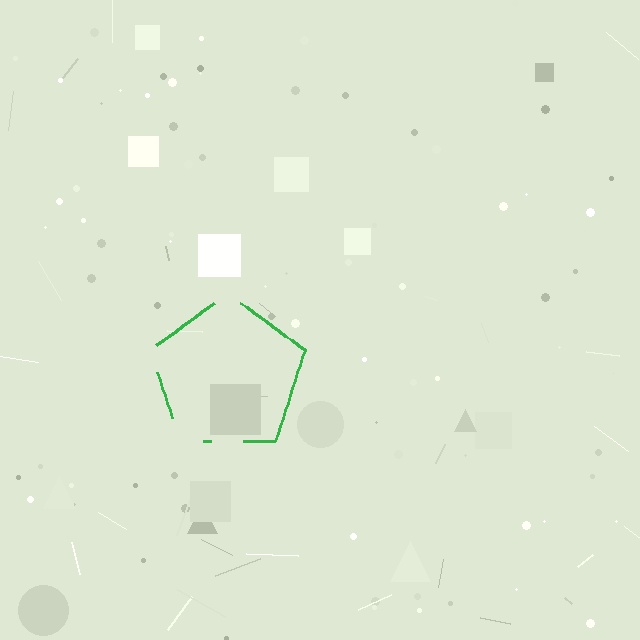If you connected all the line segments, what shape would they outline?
They would outline a pentagon.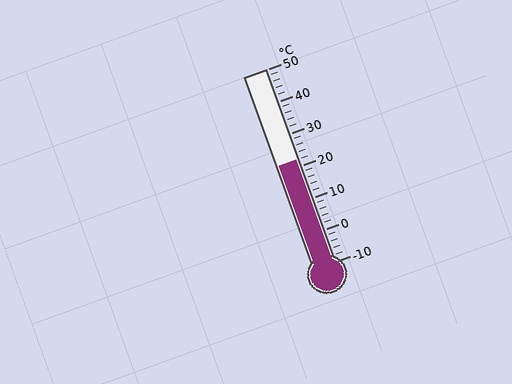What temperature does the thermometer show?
The thermometer shows approximately 22°C.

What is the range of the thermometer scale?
The thermometer scale ranges from -10°C to 50°C.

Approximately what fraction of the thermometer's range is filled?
The thermometer is filled to approximately 55% of its range.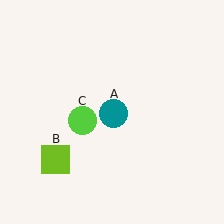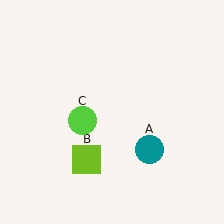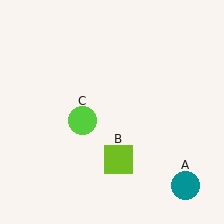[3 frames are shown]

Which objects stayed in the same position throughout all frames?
Lime circle (object C) remained stationary.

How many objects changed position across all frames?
2 objects changed position: teal circle (object A), lime square (object B).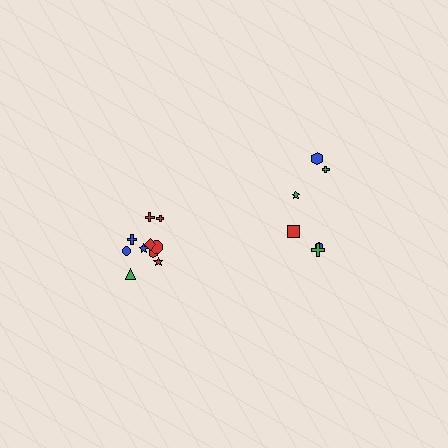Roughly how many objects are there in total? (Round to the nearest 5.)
Roughly 15 objects in total.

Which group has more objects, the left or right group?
The left group.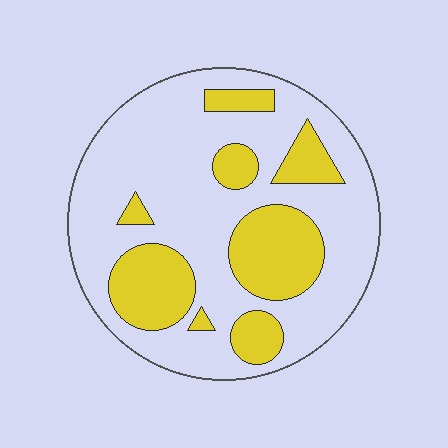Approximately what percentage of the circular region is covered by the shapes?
Approximately 30%.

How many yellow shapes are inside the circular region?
8.